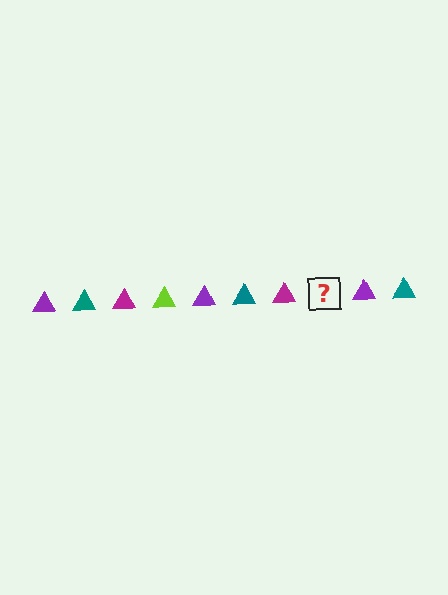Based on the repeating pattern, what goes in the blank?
The blank should be a lime triangle.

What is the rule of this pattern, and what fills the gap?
The rule is that the pattern cycles through purple, teal, magenta, lime triangles. The gap should be filled with a lime triangle.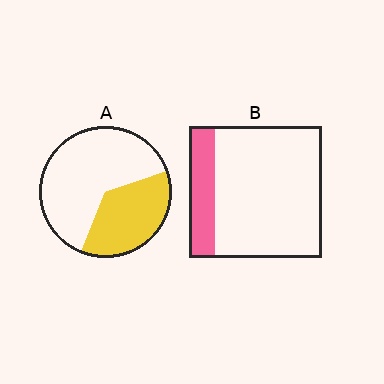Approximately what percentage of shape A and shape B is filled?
A is approximately 35% and B is approximately 20%.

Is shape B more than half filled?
No.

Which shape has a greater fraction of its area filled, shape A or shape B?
Shape A.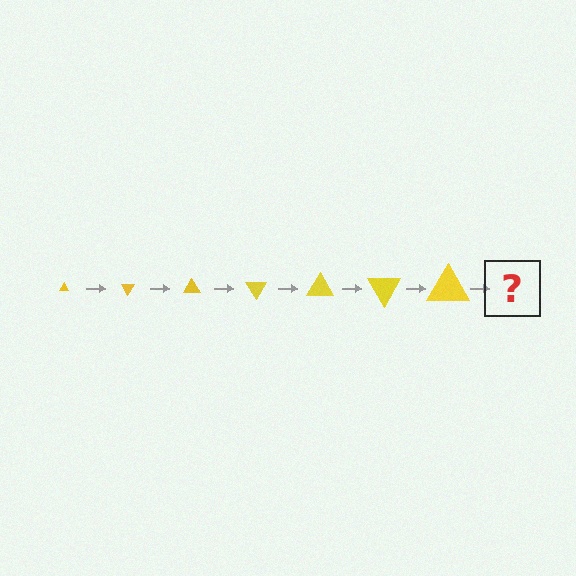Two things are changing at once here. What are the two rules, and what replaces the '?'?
The two rules are that the triangle grows larger each step and it rotates 60 degrees each step. The '?' should be a triangle, larger than the previous one and rotated 420 degrees from the start.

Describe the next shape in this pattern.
It should be a triangle, larger than the previous one and rotated 420 degrees from the start.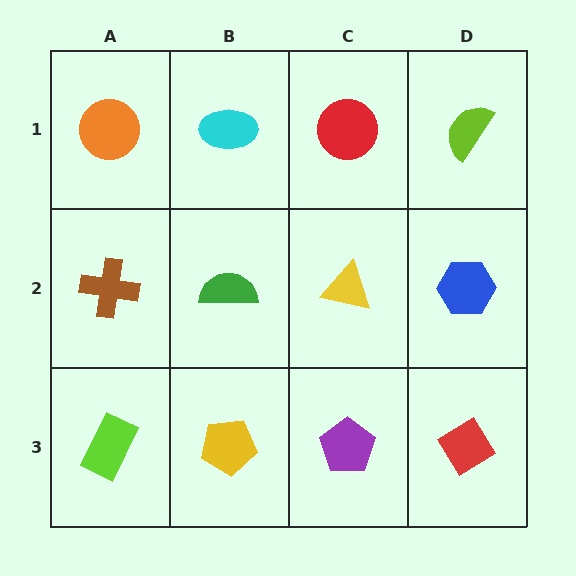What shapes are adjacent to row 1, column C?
A yellow triangle (row 2, column C), a cyan ellipse (row 1, column B), a lime semicircle (row 1, column D).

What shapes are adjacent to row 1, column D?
A blue hexagon (row 2, column D), a red circle (row 1, column C).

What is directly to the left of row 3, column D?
A purple pentagon.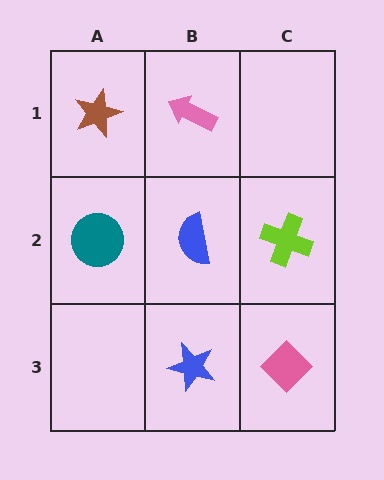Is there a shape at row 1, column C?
No, that cell is empty.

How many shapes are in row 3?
2 shapes.